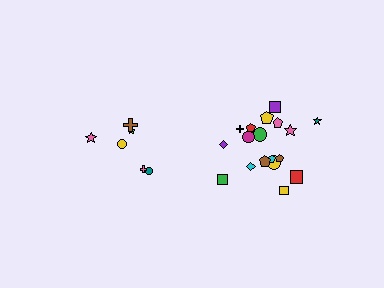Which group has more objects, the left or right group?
The right group.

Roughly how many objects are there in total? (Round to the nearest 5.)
Roughly 25 objects in total.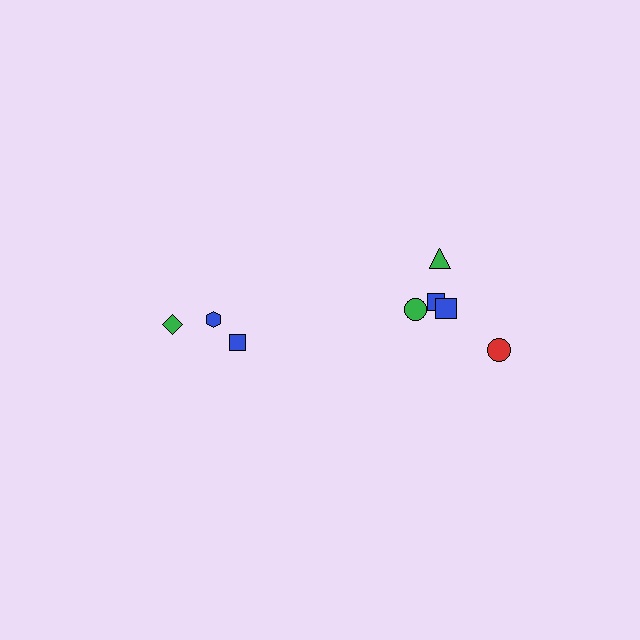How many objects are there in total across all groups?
There are 8 objects.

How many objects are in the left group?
There are 3 objects.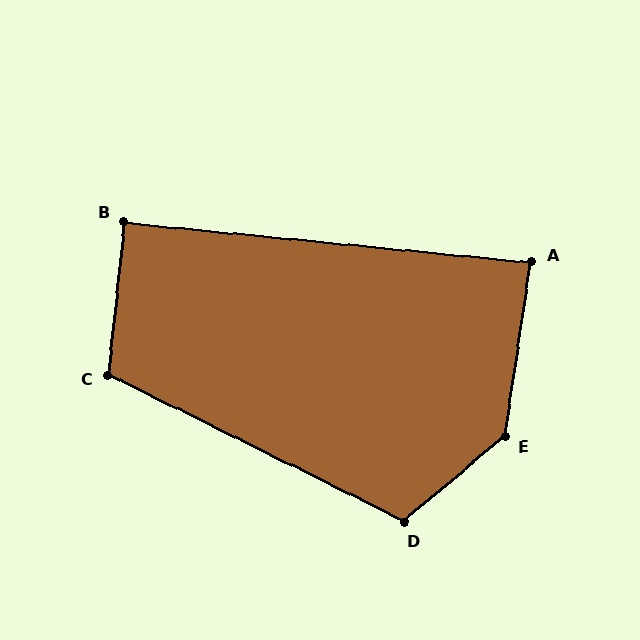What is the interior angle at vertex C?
Approximately 110 degrees (obtuse).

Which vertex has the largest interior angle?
E, at approximately 139 degrees.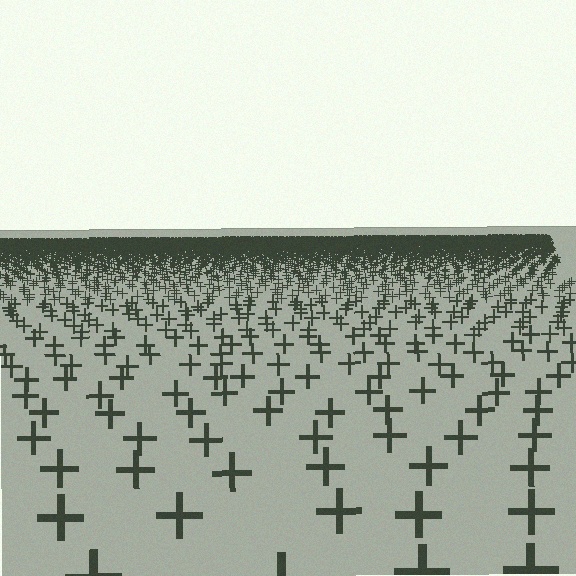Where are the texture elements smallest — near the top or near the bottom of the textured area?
Near the top.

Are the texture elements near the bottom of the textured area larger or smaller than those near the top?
Larger. Near the bottom, elements are closer to the viewer and appear at a bigger on-screen size.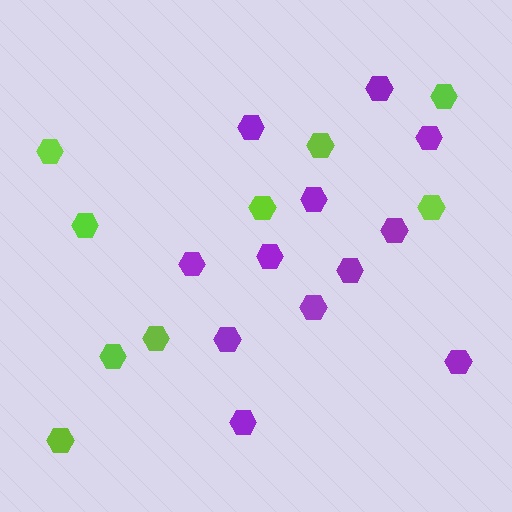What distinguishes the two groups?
There are 2 groups: one group of purple hexagons (12) and one group of lime hexagons (9).